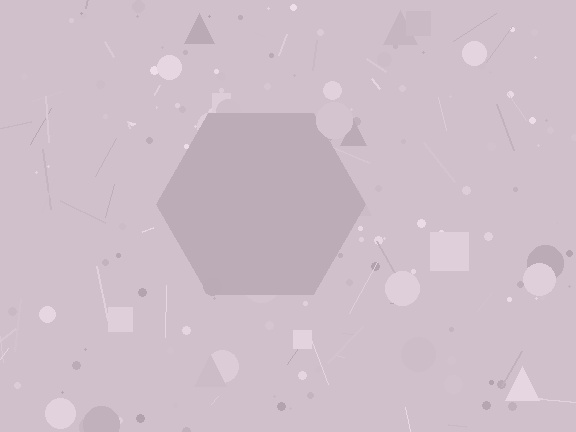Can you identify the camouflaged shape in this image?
The camouflaged shape is a hexagon.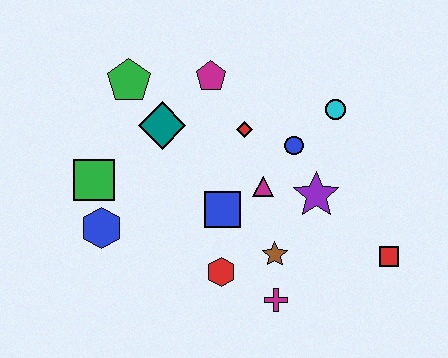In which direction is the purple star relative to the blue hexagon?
The purple star is to the right of the blue hexagon.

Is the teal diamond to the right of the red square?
No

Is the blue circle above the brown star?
Yes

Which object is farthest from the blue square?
The red square is farthest from the blue square.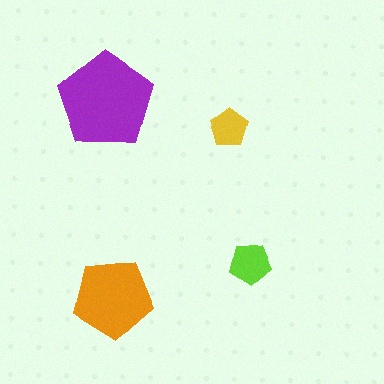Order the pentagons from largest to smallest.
the purple one, the orange one, the lime one, the yellow one.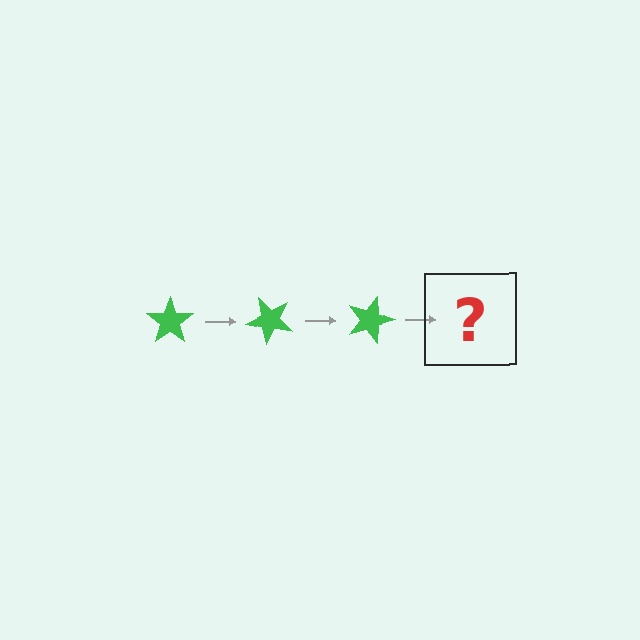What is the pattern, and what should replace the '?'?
The pattern is that the star rotates 45 degrees each step. The '?' should be a green star rotated 135 degrees.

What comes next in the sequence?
The next element should be a green star rotated 135 degrees.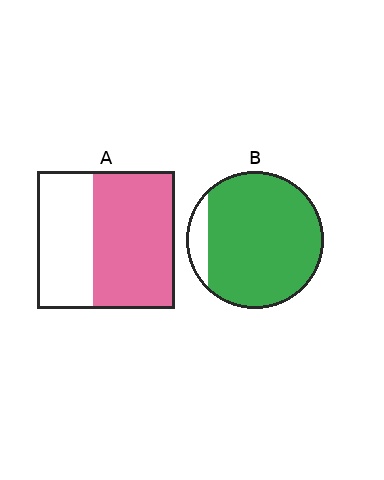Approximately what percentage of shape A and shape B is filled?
A is approximately 60% and B is approximately 90%.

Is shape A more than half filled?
Yes.